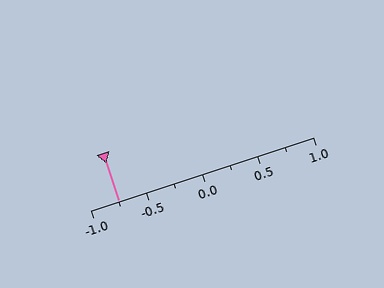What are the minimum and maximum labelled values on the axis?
The axis runs from -1.0 to 1.0.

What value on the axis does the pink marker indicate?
The marker indicates approximately -0.75.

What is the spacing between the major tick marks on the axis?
The major ticks are spaced 0.5 apart.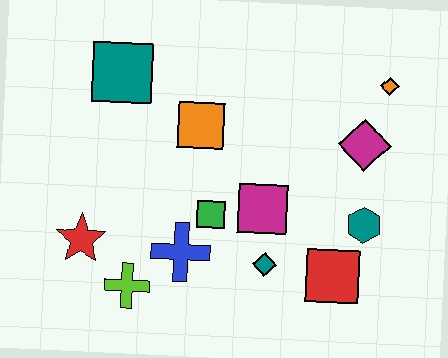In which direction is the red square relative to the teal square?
The red square is to the right of the teal square.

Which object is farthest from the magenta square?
The teal square is farthest from the magenta square.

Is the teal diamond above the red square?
Yes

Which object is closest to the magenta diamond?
The orange diamond is closest to the magenta diamond.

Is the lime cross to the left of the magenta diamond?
Yes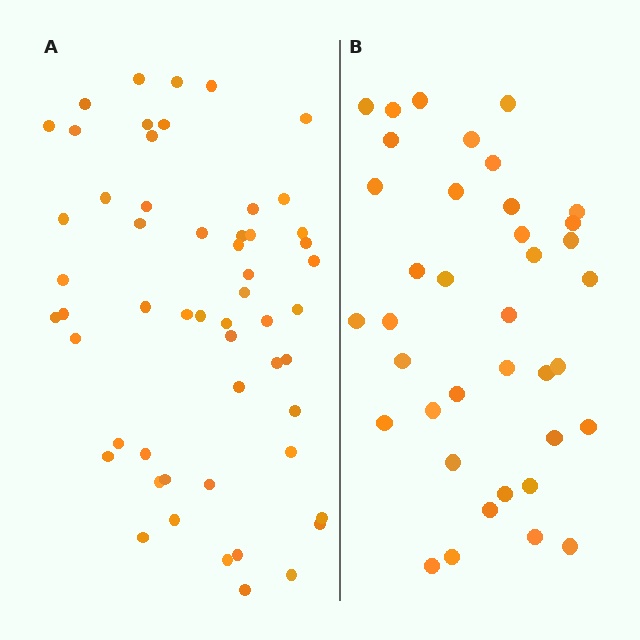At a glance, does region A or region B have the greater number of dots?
Region A (the left region) has more dots.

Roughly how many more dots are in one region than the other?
Region A has approximately 15 more dots than region B.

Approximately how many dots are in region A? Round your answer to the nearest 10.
About 60 dots. (The exact count is 55, which rounds to 60.)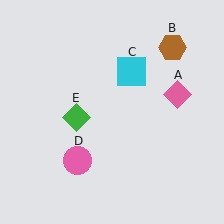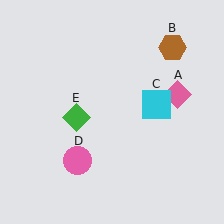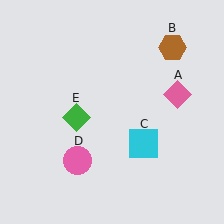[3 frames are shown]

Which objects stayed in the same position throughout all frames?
Pink diamond (object A) and brown hexagon (object B) and pink circle (object D) and green diamond (object E) remained stationary.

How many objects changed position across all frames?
1 object changed position: cyan square (object C).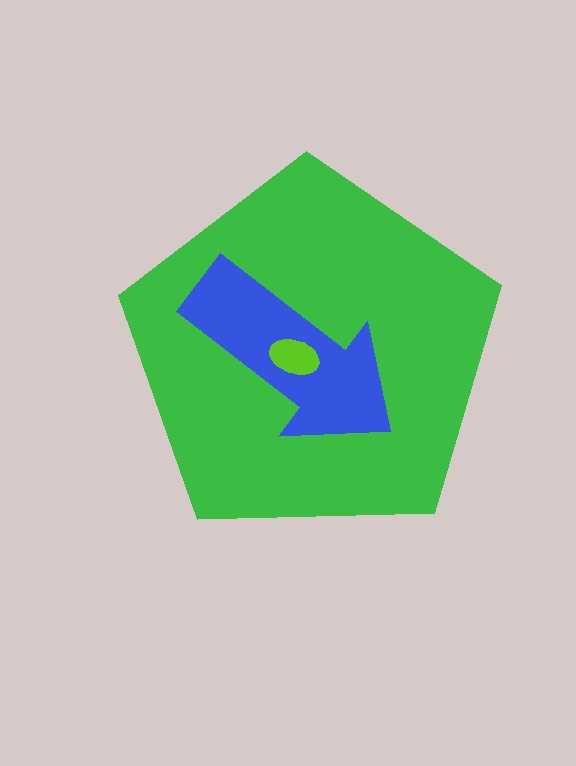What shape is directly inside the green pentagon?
The blue arrow.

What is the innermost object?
The lime ellipse.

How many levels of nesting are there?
3.